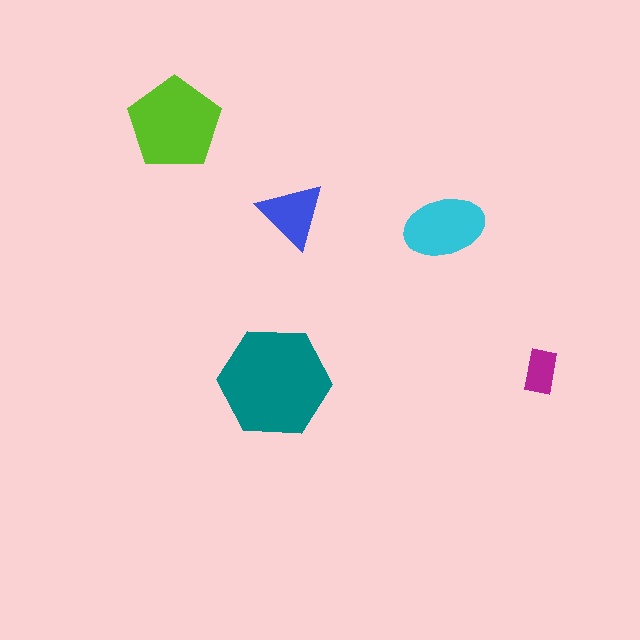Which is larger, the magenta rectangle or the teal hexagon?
The teal hexagon.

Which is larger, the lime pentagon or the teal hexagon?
The teal hexagon.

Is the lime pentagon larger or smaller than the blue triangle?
Larger.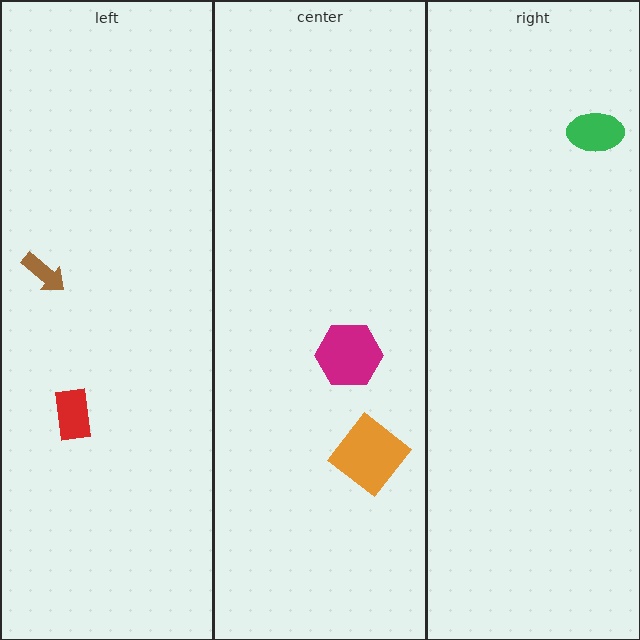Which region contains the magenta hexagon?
The center region.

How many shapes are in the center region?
2.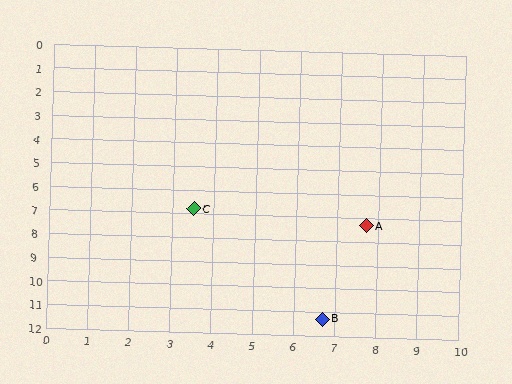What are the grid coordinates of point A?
Point A is at approximately (7.7, 7.3).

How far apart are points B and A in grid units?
Points B and A are about 4.1 grid units apart.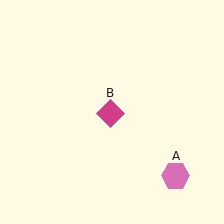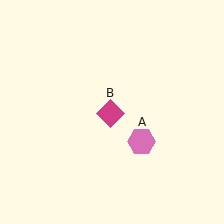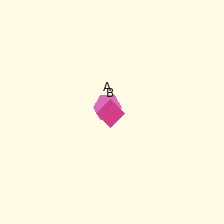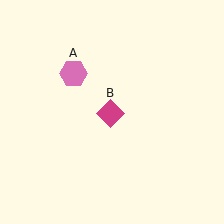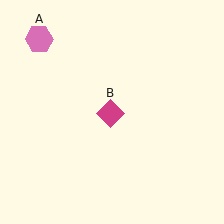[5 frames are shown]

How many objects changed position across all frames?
1 object changed position: pink hexagon (object A).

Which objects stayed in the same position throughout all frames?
Magenta diamond (object B) remained stationary.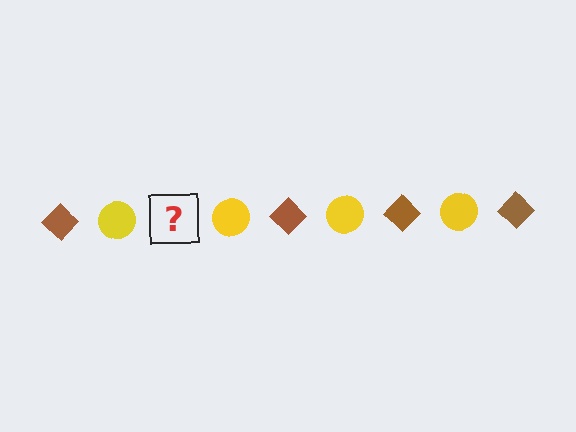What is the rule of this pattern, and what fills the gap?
The rule is that the pattern alternates between brown diamond and yellow circle. The gap should be filled with a brown diamond.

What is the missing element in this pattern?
The missing element is a brown diamond.